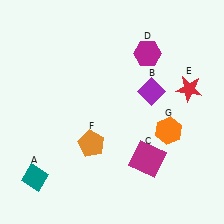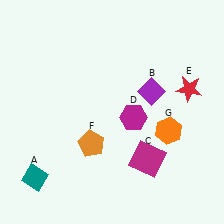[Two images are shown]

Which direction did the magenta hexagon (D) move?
The magenta hexagon (D) moved down.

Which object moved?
The magenta hexagon (D) moved down.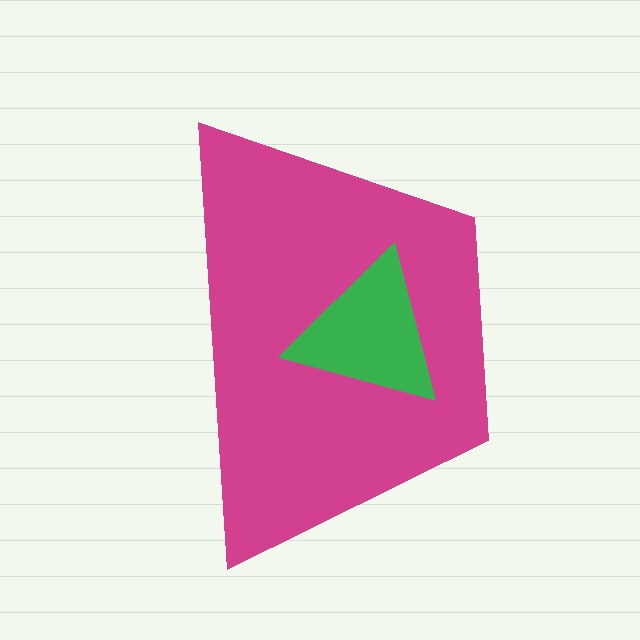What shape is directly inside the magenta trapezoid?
The green triangle.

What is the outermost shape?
The magenta trapezoid.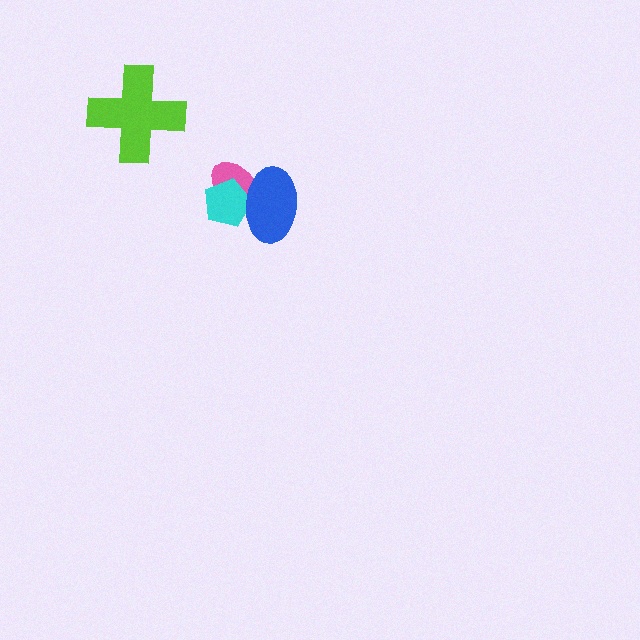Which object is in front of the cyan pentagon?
The blue ellipse is in front of the cyan pentagon.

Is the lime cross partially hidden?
No, no other shape covers it.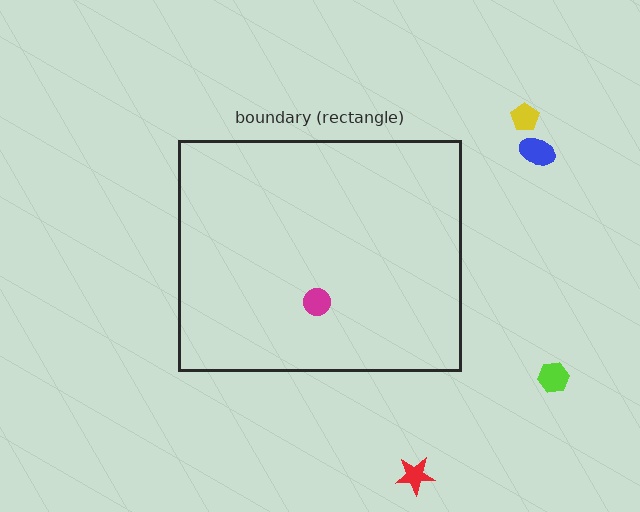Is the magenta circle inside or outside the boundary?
Inside.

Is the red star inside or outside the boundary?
Outside.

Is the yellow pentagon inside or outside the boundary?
Outside.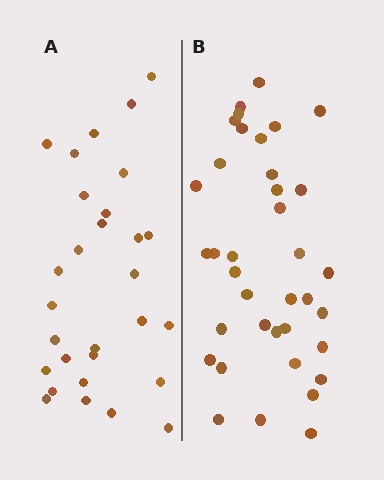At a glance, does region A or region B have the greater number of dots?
Region B (the right region) has more dots.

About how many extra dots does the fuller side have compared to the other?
Region B has roughly 8 or so more dots than region A.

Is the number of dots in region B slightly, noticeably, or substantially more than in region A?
Region B has noticeably more, but not dramatically so. The ratio is roughly 1.3 to 1.